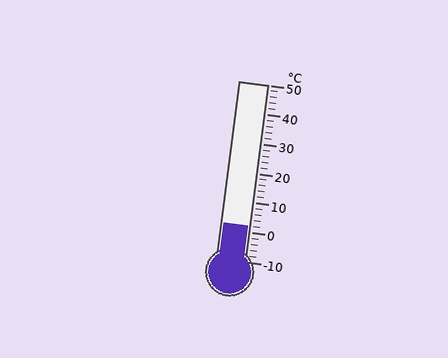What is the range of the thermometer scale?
The thermometer scale ranges from -10°C to 50°C.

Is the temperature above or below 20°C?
The temperature is below 20°C.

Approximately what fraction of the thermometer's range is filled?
The thermometer is filled to approximately 20% of its range.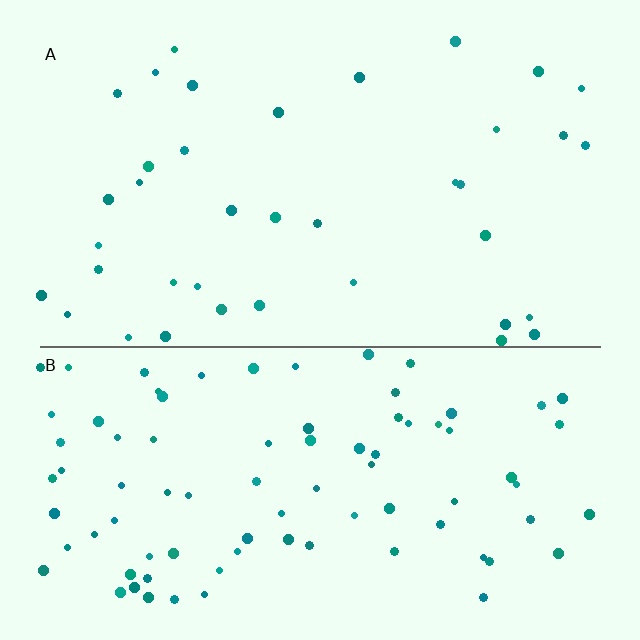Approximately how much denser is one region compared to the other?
Approximately 2.3× — region B over region A.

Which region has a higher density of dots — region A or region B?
B (the bottom).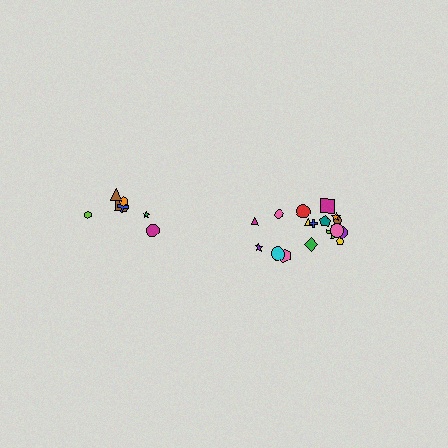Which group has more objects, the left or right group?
The right group.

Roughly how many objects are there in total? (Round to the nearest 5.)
Roughly 25 objects in total.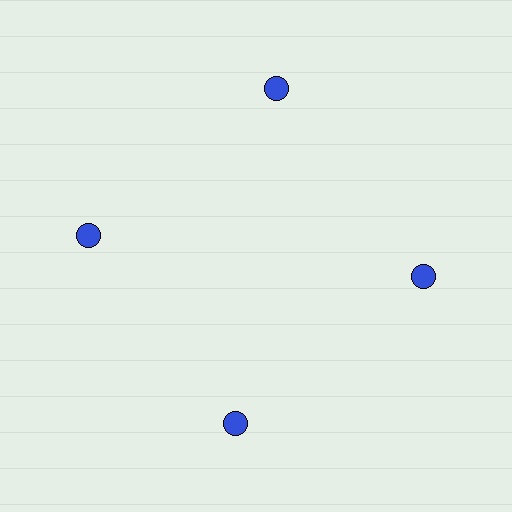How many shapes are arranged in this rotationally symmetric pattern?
There are 4 shapes, arranged in 4 groups of 1.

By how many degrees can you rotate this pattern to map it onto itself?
The pattern maps onto itself every 90 degrees of rotation.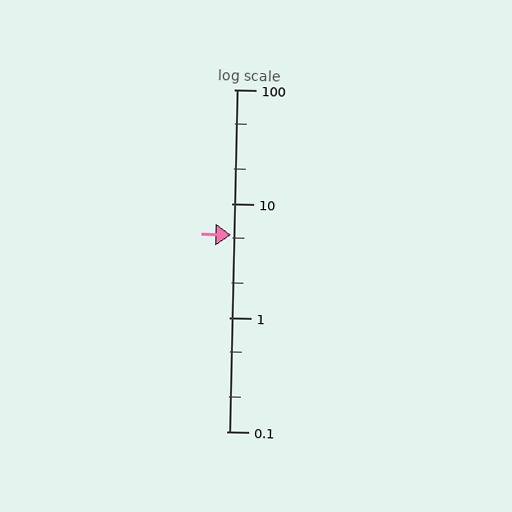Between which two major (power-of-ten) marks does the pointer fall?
The pointer is between 1 and 10.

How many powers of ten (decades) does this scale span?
The scale spans 3 decades, from 0.1 to 100.